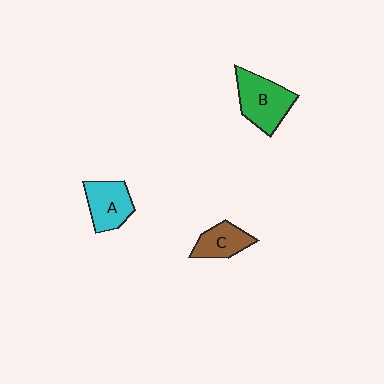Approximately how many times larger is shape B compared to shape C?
Approximately 1.5 times.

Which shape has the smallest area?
Shape C (brown).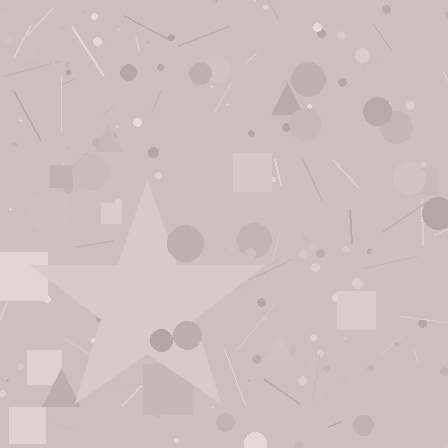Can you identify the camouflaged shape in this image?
The camouflaged shape is a star.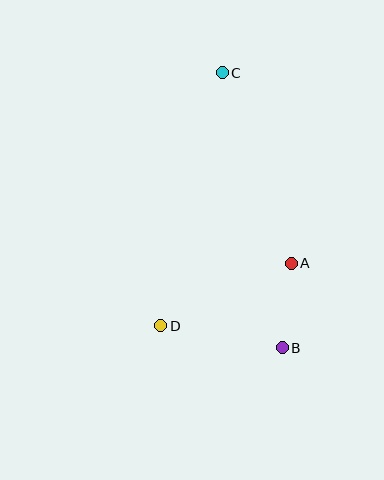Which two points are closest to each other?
Points A and B are closest to each other.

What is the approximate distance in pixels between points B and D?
The distance between B and D is approximately 123 pixels.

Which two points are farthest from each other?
Points B and C are farthest from each other.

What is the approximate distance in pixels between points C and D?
The distance between C and D is approximately 260 pixels.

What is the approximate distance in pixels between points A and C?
The distance between A and C is approximately 203 pixels.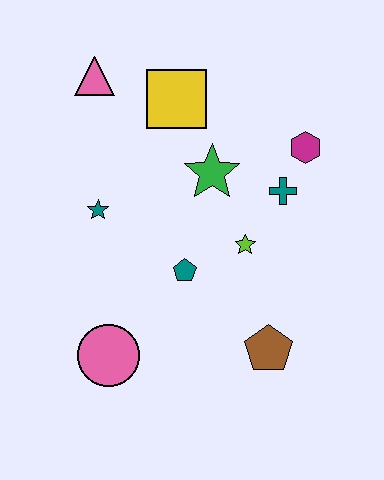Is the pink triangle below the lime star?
No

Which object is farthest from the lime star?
The pink triangle is farthest from the lime star.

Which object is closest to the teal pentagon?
The lime star is closest to the teal pentagon.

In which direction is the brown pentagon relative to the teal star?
The brown pentagon is to the right of the teal star.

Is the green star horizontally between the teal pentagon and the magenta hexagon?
Yes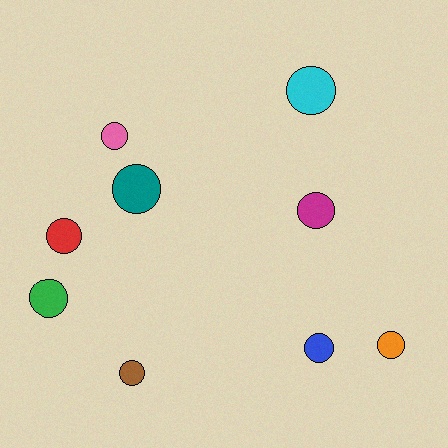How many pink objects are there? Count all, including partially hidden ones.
There is 1 pink object.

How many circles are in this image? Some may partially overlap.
There are 9 circles.